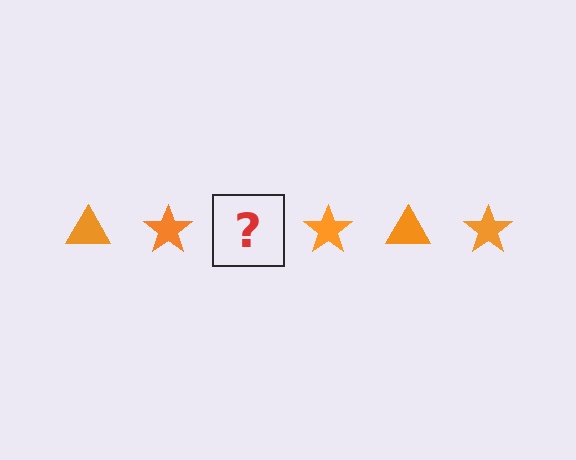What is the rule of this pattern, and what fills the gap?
The rule is that the pattern cycles through triangle, star shapes in orange. The gap should be filled with an orange triangle.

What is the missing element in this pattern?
The missing element is an orange triangle.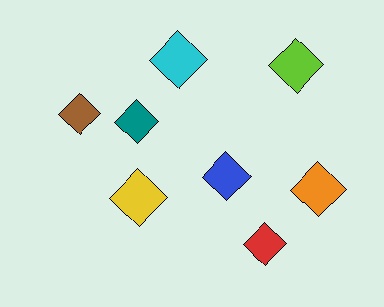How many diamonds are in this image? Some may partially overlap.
There are 8 diamonds.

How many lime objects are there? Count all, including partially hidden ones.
There is 1 lime object.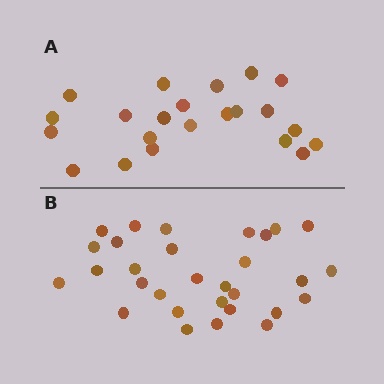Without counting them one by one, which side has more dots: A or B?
Region B (the bottom region) has more dots.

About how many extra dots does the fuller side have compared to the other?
Region B has roughly 8 or so more dots than region A.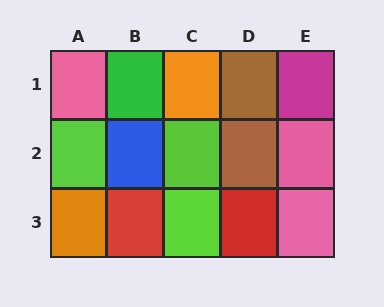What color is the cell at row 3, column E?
Pink.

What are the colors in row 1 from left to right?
Pink, green, orange, brown, magenta.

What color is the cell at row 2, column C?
Lime.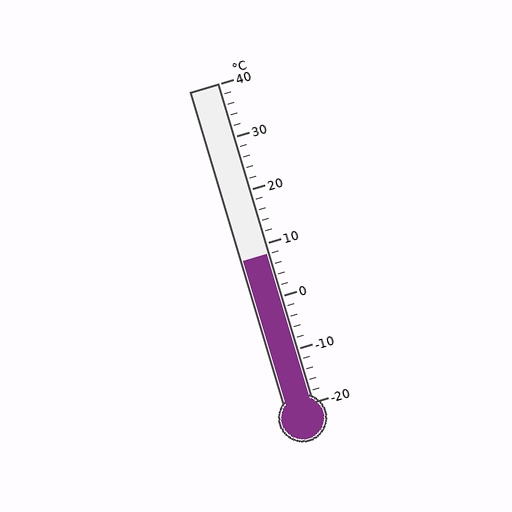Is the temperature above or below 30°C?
The temperature is below 30°C.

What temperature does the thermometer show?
The thermometer shows approximately 8°C.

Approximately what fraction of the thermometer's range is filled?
The thermometer is filled to approximately 45% of its range.